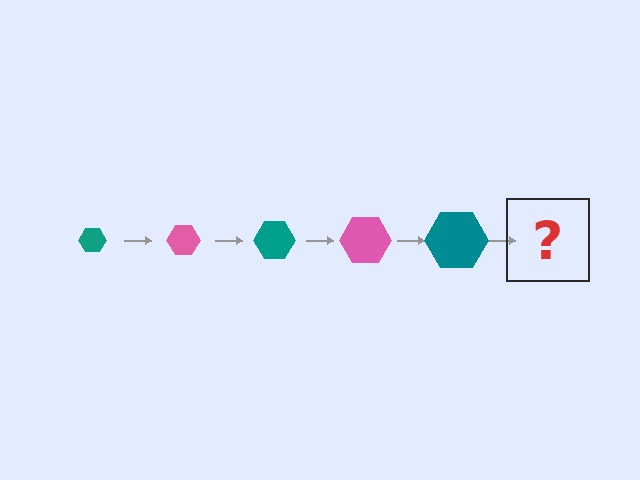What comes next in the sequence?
The next element should be a pink hexagon, larger than the previous one.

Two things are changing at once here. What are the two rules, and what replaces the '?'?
The two rules are that the hexagon grows larger each step and the color cycles through teal and pink. The '?' should be a pink hexagon, larger than the previous one.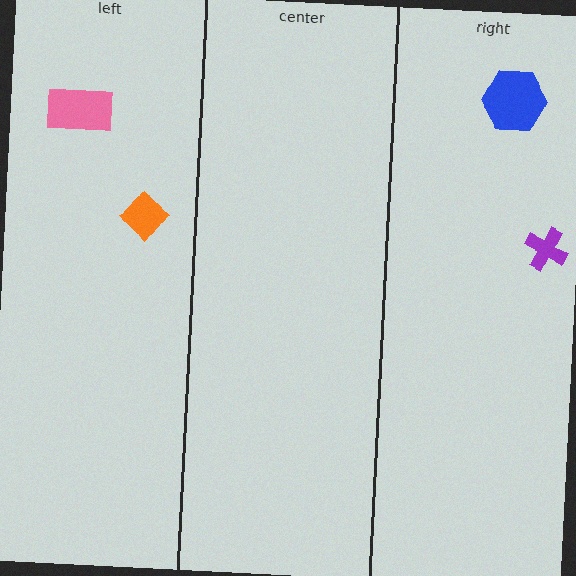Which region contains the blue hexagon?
The right region.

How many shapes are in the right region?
2.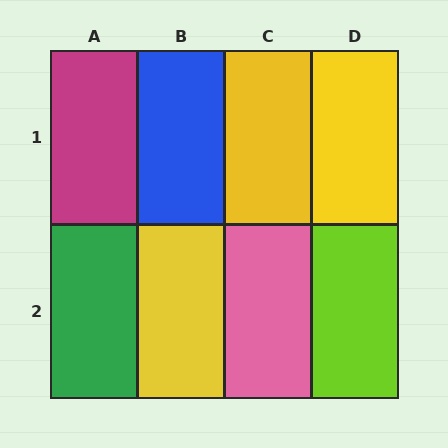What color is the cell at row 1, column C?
Yellow.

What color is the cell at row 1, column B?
Blue.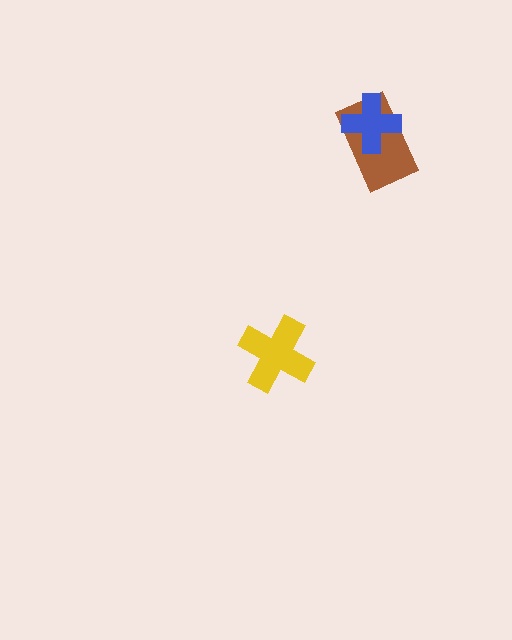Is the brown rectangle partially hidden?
Yes, it is partially covered by another shape.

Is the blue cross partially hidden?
No, no other shape covers it.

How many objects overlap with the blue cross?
1 object overlaps with the blue cross.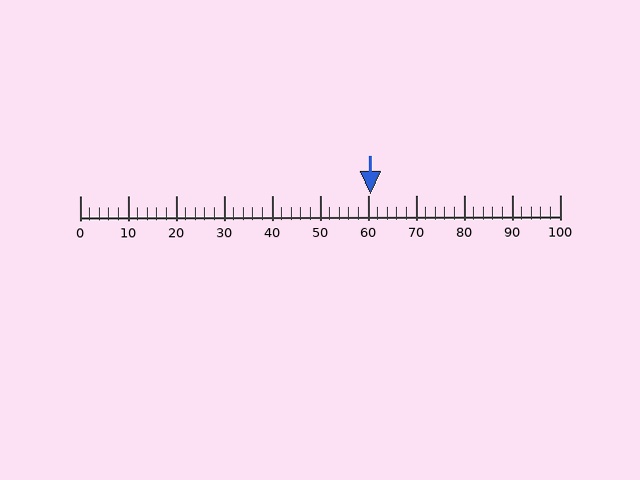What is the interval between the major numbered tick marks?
The major tick marks are spaced 10 units apart.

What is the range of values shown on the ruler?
The ruler shows values from 0 to 100.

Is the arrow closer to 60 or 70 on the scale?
The arrow is closer to 60.